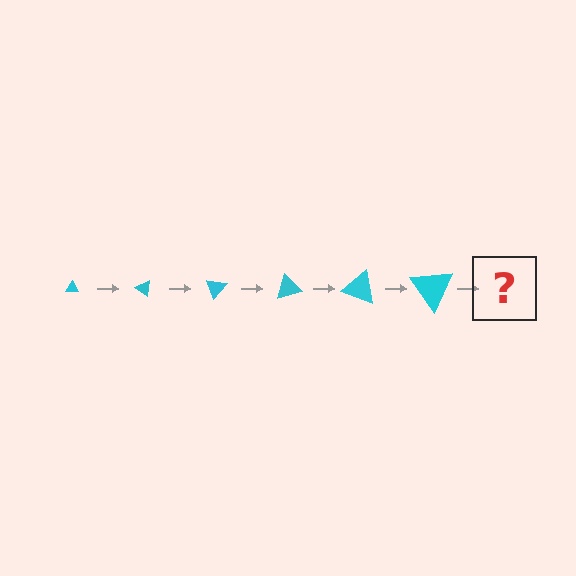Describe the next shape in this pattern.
It should be a triangle, larger than the previous one and rotated 210 degrees from the start.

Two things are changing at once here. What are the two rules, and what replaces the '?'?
The two rules are that the triangle grows larger each step and it rotates 35 degrees each step. The '?' should be a triangle, larger than the previous one and rotated 210 degrees from the start.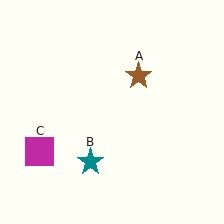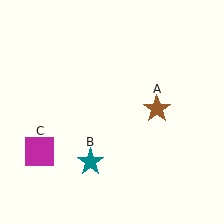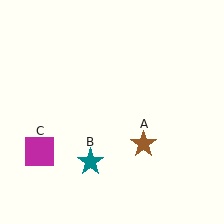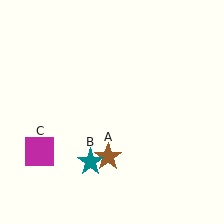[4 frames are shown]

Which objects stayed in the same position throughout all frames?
Teal star (object B) and magenta square (object C) remained stationary.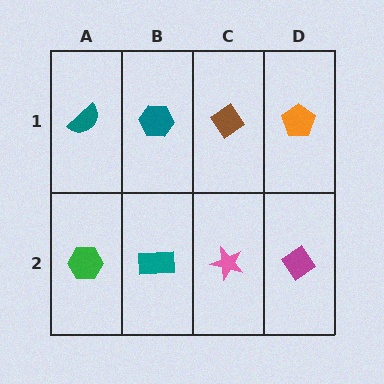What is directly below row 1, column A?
A green hexagon.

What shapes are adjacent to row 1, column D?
A magenta diamond (row 2, column D), a brown diamond (row 1, column C).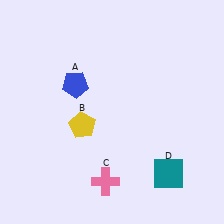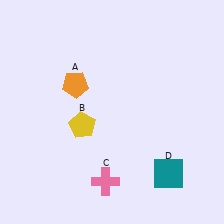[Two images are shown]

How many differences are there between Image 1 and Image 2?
There is 1 difference between the two images.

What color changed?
The pentagon (A) changed from blue in Image 1 to orange in Image 2.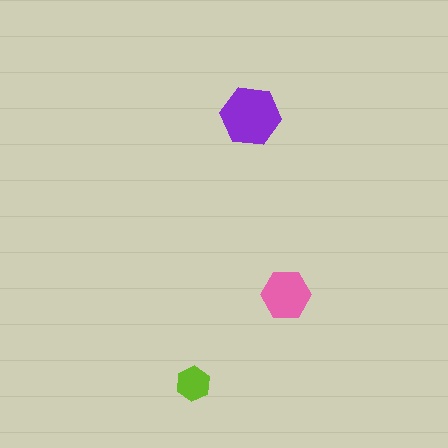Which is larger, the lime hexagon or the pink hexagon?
The pink one.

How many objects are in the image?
There are 3 objects in the image.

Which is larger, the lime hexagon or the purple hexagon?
The purple one.